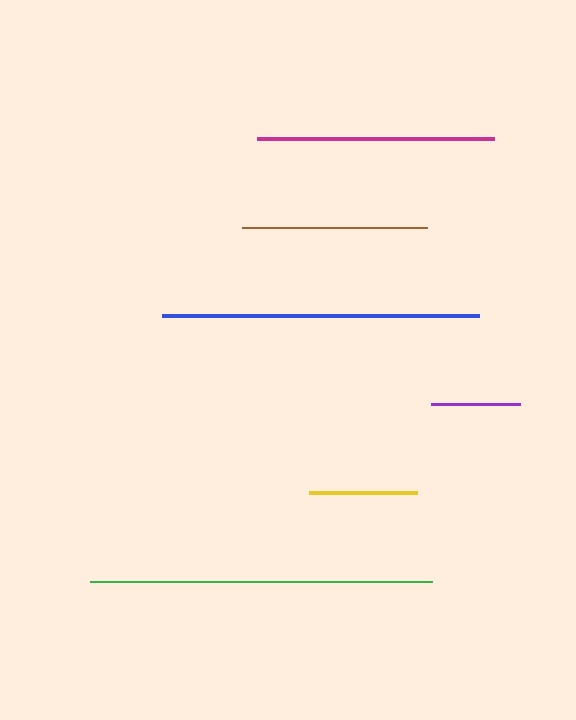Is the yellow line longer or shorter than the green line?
The green line is longer than the yellow line.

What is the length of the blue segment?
The blue segment is approximately 317 pixels long.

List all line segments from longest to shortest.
From longest to shortest: green, blue, magenta, brown, yellow, purple.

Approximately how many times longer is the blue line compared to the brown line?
The blue line is approximately 1.7 times the length of the brown line.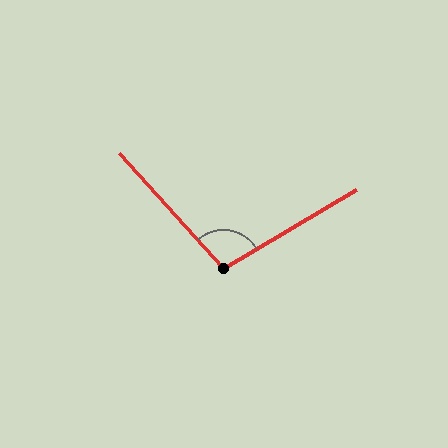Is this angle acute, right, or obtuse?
It is obtuse.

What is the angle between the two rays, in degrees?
Approximately 101 degrees.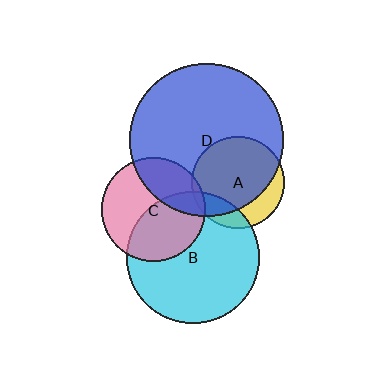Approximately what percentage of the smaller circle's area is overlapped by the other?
Approximately 5%.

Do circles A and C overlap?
Yes.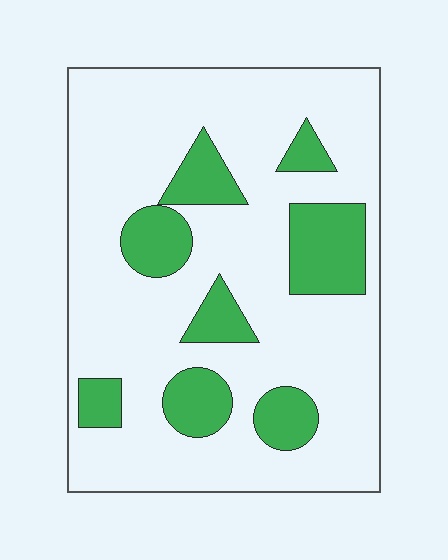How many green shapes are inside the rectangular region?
8.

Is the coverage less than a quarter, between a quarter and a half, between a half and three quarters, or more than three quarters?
Less than a quarter.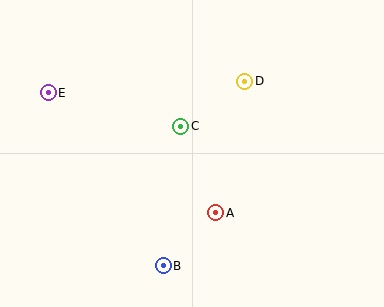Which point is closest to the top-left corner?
Point E is closest to the top-left corner.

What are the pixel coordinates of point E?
Point E is at (48, 93).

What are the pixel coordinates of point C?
Point C is at (181, 126).